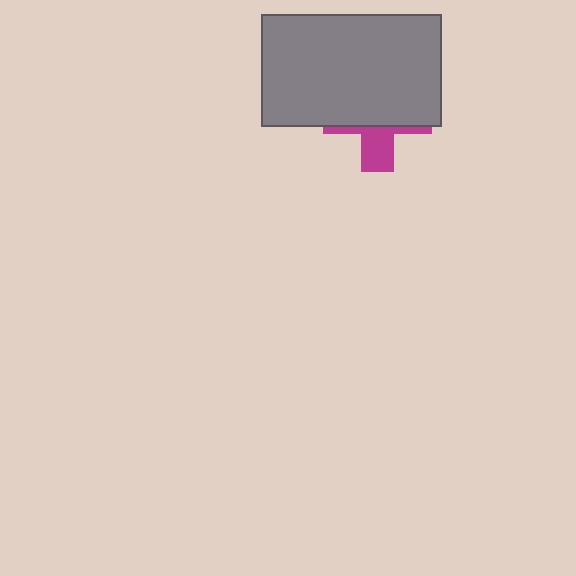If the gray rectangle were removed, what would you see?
You would see the complete magenta cross.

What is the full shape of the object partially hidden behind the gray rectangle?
The partially hidden object is a magenta cross.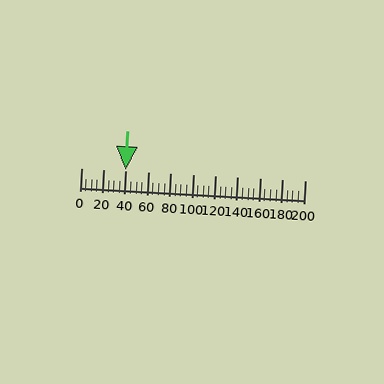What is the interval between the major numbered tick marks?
The major tick marks are spaced 20 units apart.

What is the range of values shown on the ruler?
The ruler shows values from 0 to 200.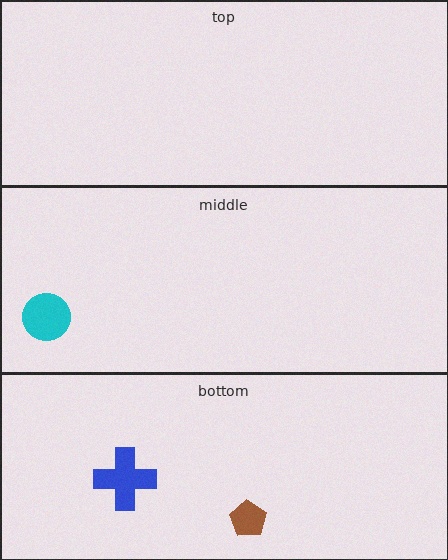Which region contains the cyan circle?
The middle region.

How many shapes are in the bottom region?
2.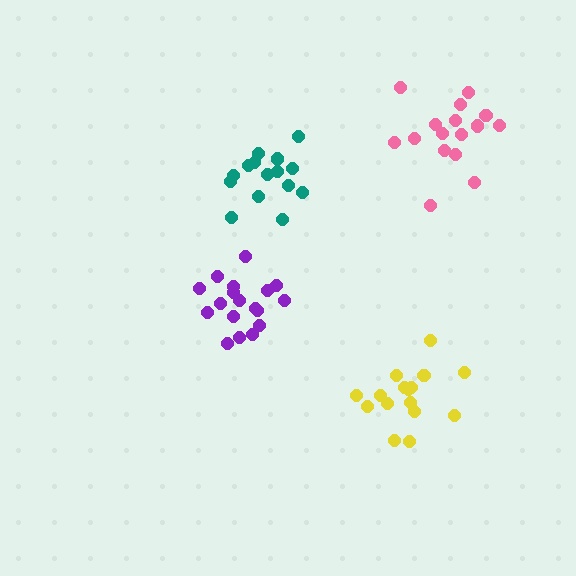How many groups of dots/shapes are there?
There are 4 groups.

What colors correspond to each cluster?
The clusters are colored: teal, pink, purple, yellow.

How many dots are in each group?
Group 1: 15 dots, Group 2: 16 dots, Group 3: 18 dots, Group 4: 16 dots (65 total).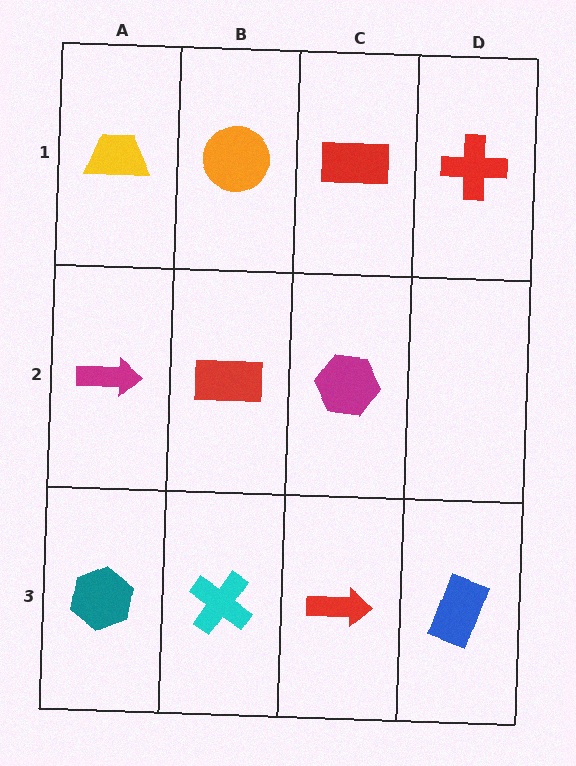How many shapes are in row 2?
3 shapes.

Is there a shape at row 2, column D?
No, that cell is empty.